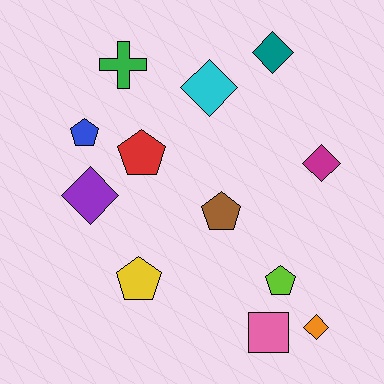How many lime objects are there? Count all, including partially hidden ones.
There is 1 lime object.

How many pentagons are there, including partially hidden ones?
There are 5 pentagons.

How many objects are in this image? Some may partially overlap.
There are 12 objects.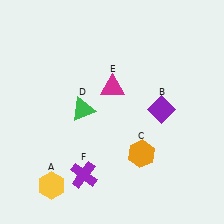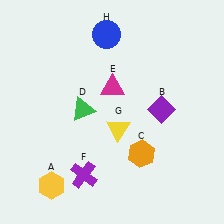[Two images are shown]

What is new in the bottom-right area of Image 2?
A yellow triangle (G) was added in the bottom-right area of Image 2.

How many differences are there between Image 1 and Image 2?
There are 2 differences between the two images.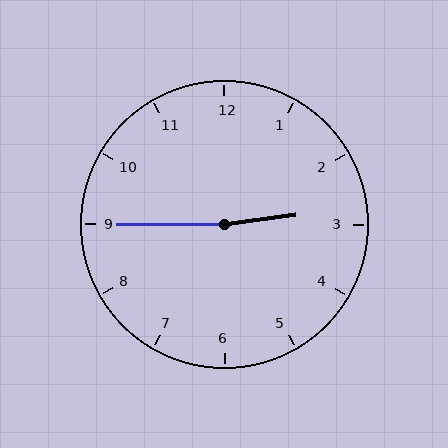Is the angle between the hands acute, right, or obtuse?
It is obtuse.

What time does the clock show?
2:45.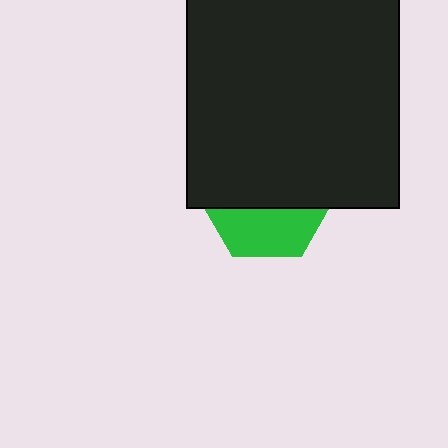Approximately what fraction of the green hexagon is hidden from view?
Roughly 63% of the green hexagon is hidden behind the black square.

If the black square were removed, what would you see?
You would see the complete green hexagon.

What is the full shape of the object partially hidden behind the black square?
The partially hidden object is a green hexagon.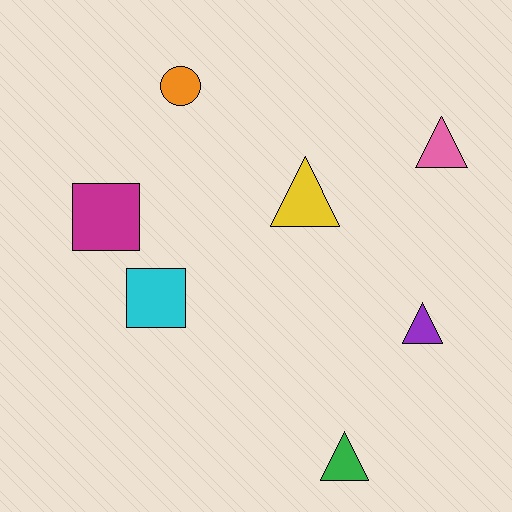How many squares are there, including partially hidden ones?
There are 2 squares.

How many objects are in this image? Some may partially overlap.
There are 7 objects.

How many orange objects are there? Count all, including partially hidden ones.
There is 1 orange object.